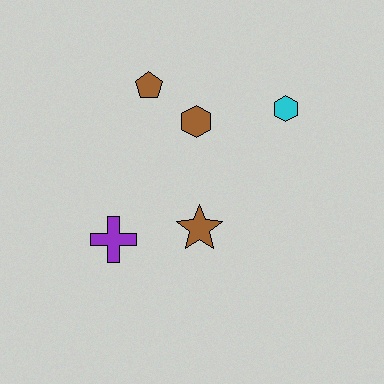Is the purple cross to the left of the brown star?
Yes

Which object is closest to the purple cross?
The brown star is closest to the purple cross.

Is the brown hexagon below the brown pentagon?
Yes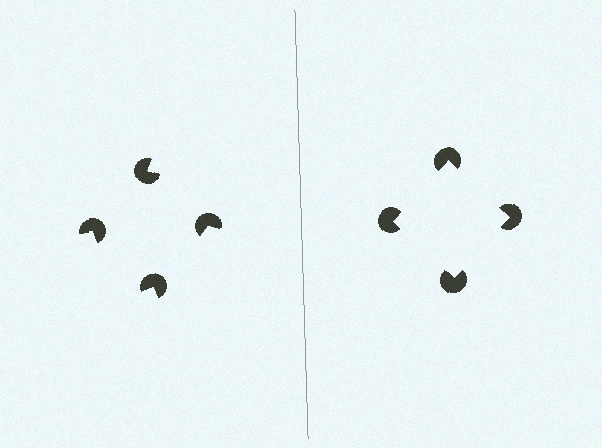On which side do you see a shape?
An illusory square appears on the right side. On the left side the wedge cuts are rotated, so no coherent shape forms.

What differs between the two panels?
The pac-man discs are positioned identically on both sides; only the wedge orientations differ. On the right they align to a square; on the left they are misaligned.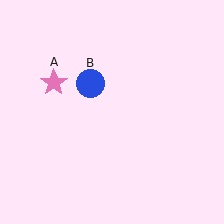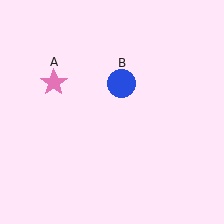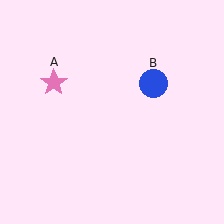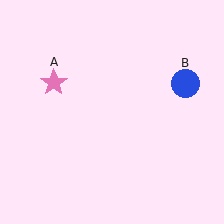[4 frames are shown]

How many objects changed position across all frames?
1 object changed position: blue circle (object B).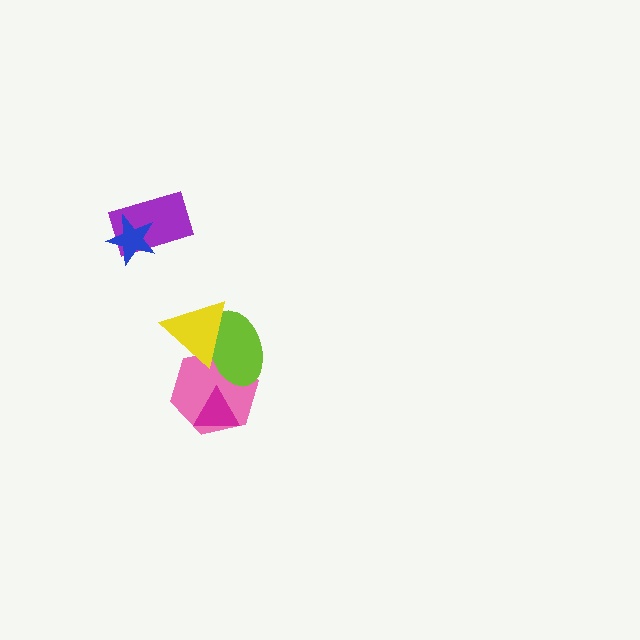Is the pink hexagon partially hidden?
Yes, it is partially covered by another shape.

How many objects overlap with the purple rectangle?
1 object overlaps with the purple rectangle.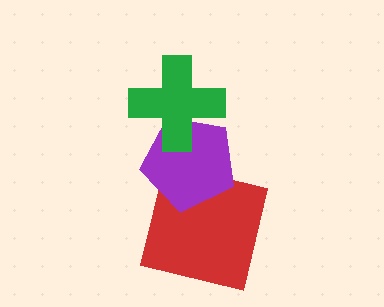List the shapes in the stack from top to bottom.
From top to bottom: the green cross, the purple pentagon, the red square.